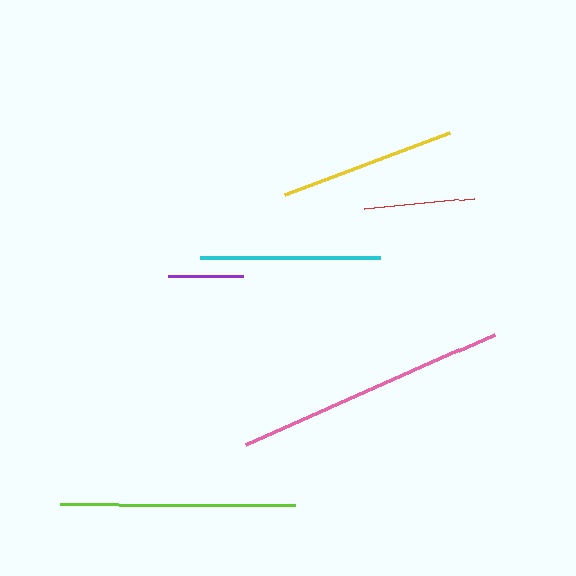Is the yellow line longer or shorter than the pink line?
The pink line is longer than the yellow line.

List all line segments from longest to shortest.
From longest to shortest: pink, lime, cyan, yellow, red, purple.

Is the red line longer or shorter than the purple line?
The red line is longer than the purple line.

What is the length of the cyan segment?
The cyan segment is approximately 180 pixels long.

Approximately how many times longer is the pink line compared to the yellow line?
The pink line is approximately 1.5 times the length of the yellow line.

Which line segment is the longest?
The pink line is the longest at approximately 272 pixels.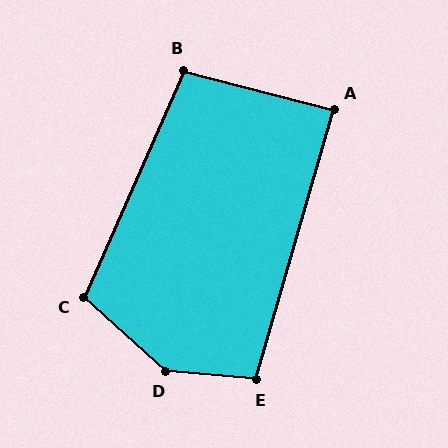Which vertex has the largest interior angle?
D, at approximately 143 degrees.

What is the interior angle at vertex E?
Approximately 101 degrees (obtuse).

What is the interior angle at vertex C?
Approximately 108 degrees (obtuse).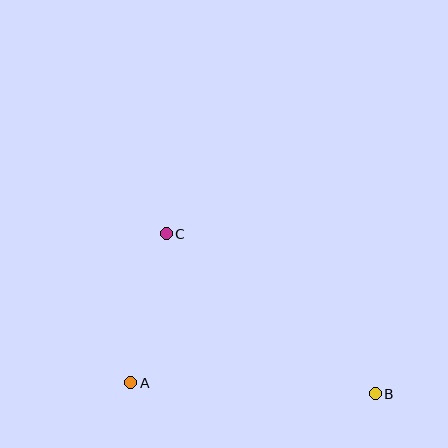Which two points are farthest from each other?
Points B and C are farthest from each other.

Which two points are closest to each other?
Points A and C are closest to each other.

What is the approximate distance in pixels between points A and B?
The distance between A and B is approximately 245 pixels.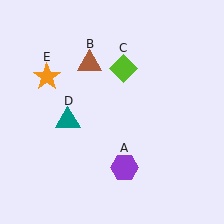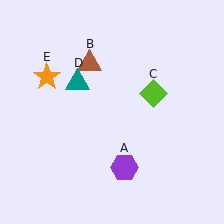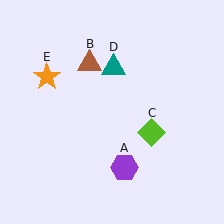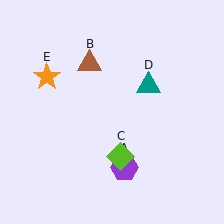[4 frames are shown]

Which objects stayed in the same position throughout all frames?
Purple hexagon (object A) and brown triangle (object B) and orange star (object E) remained stationary.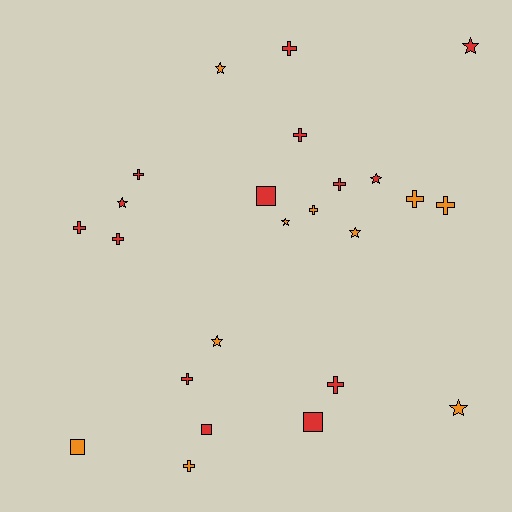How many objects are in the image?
There are 24 objects.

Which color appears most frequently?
Red, with 14 objects.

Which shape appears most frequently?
Cross, with 12 objects.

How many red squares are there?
There are 3 red squares.